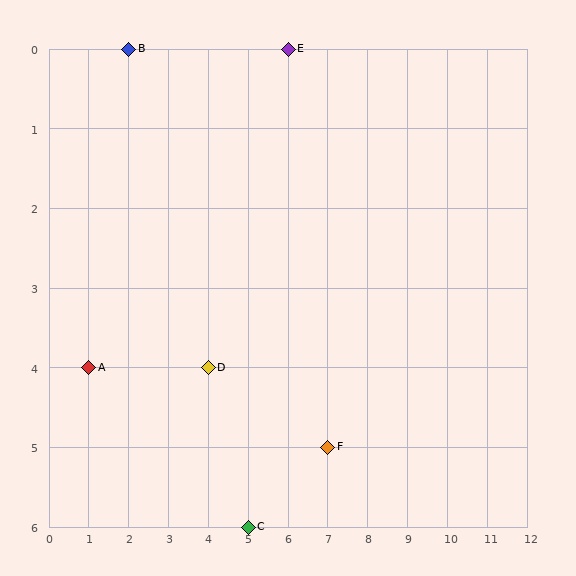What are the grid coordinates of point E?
Point E is at grid coordinates (6, 0).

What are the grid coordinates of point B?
Point B is at grid coordinates (2, 0).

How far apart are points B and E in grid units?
Points B and E are 4 columns apart.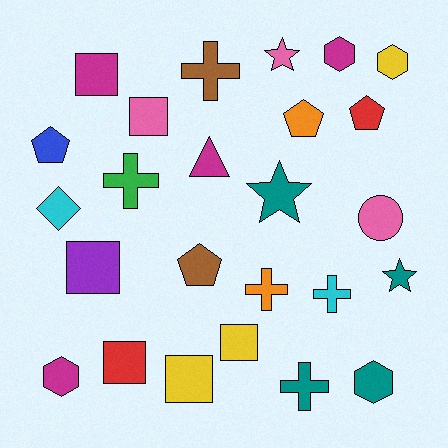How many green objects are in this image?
There is 1 green object.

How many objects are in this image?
There are 25 objects.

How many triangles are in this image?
There is 1 triangle.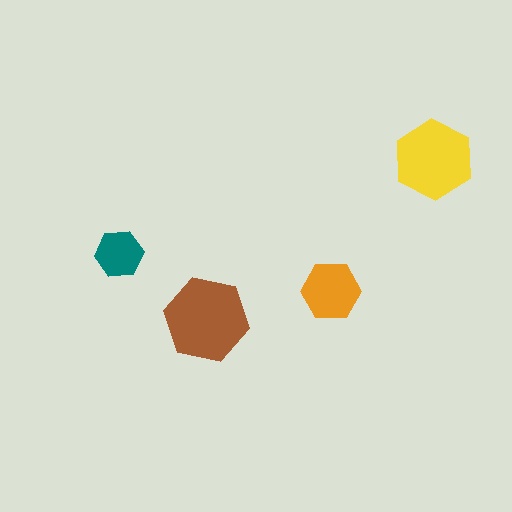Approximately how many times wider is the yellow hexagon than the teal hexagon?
About 1.5 times wider.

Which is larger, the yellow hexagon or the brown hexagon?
The brown one.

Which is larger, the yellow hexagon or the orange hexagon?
The yellow one.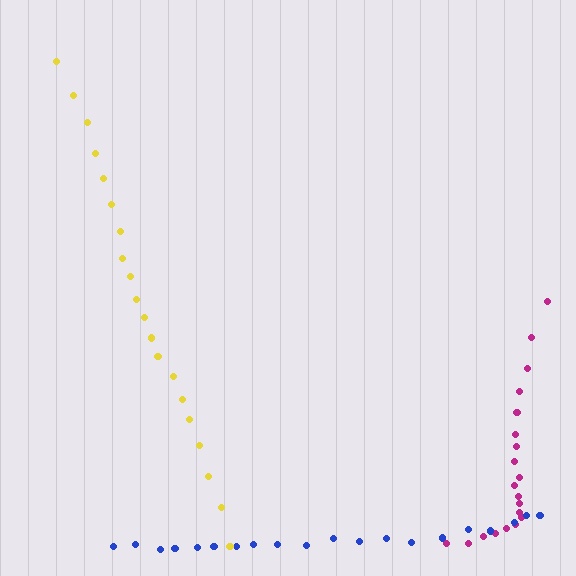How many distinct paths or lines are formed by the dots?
There are 3 distinct paths.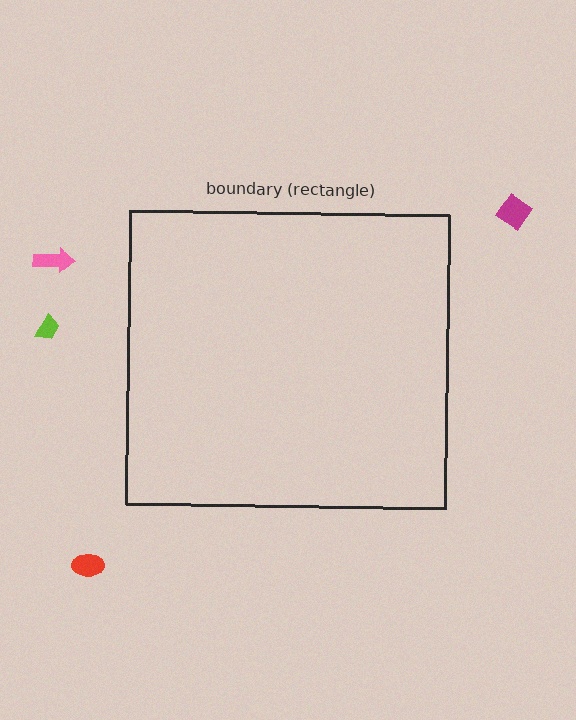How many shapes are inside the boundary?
0 inside, 4 outside.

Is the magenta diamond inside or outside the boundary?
Outside.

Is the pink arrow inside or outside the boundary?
Outside.